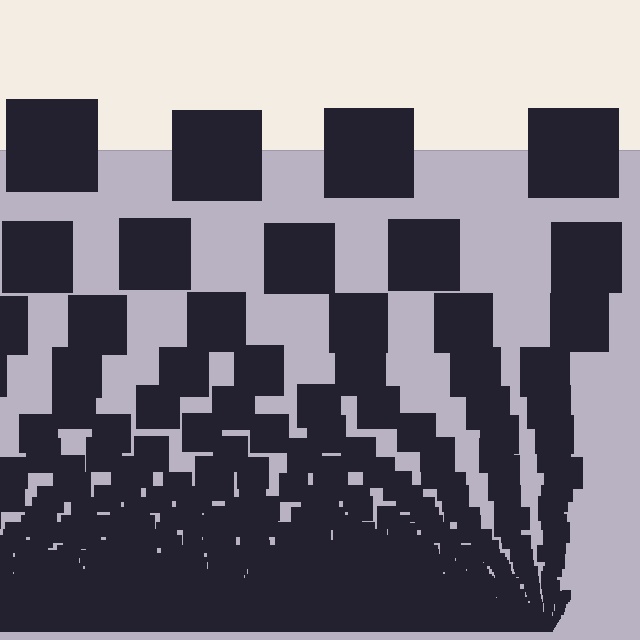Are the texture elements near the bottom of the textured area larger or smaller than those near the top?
Smaller. The gradient is inverted — elements near the bottom are smaller and denser.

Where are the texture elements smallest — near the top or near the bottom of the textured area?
Near the bottom.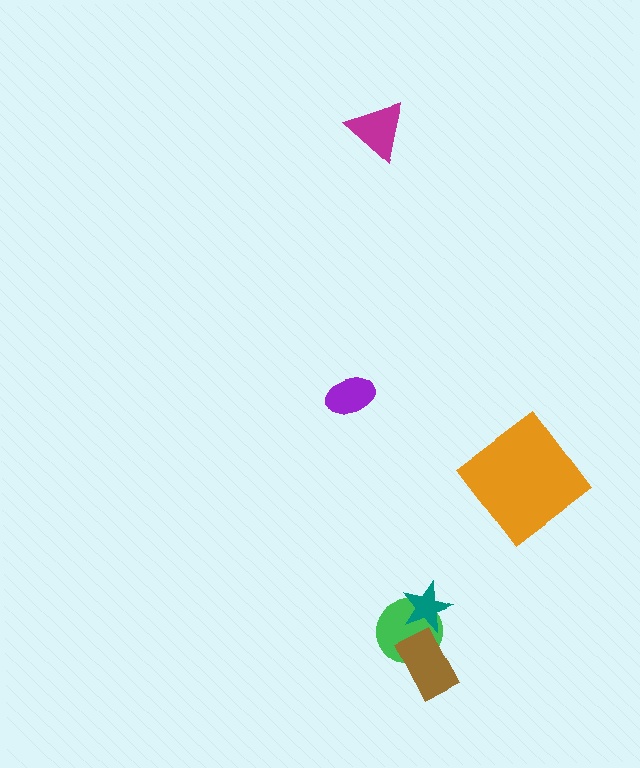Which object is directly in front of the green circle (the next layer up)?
The brown rectangle is directly in front of the green circle.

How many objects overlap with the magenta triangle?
0 objects overlap with the magenta triangle.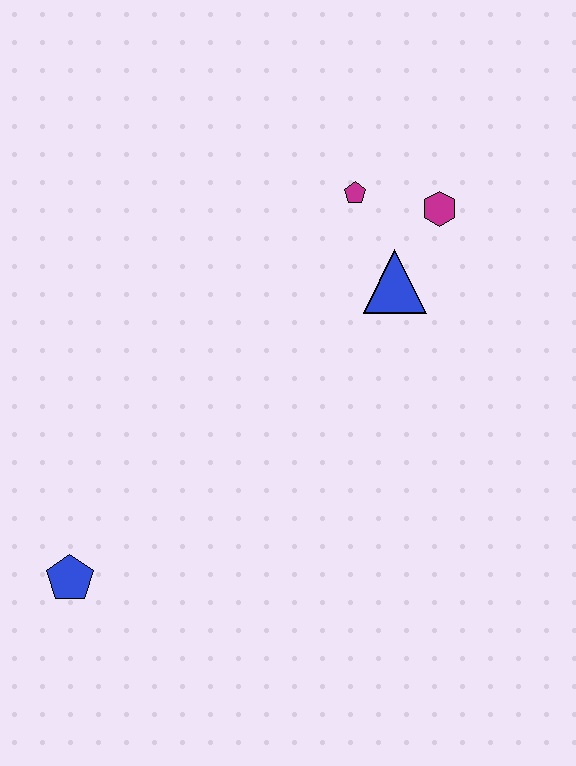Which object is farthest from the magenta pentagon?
The blue pentagon is farthest from the magenta pentagon.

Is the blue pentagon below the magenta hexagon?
Yes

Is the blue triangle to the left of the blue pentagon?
No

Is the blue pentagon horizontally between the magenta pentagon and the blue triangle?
No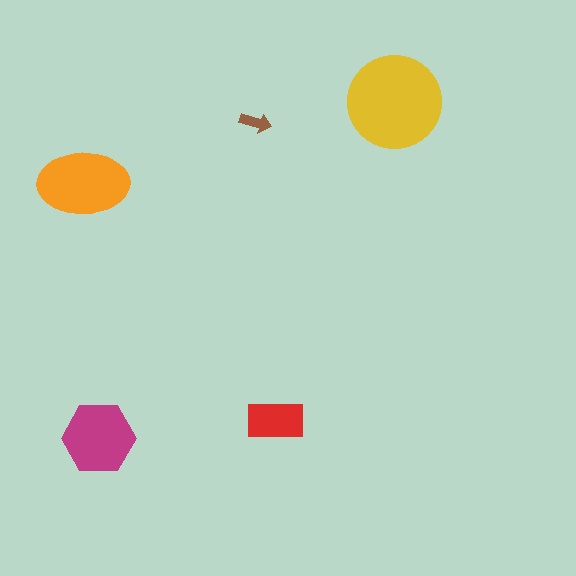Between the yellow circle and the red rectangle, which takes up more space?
The yellow circle.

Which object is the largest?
The yellow circle.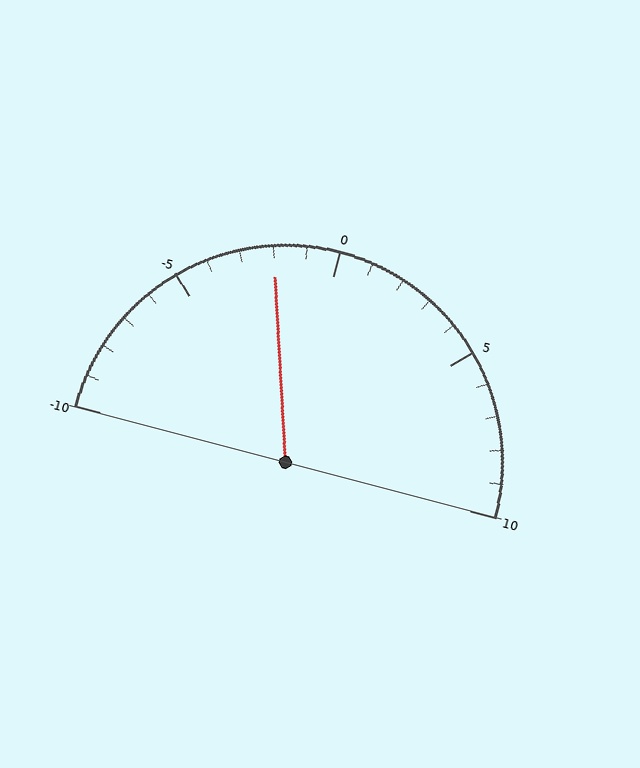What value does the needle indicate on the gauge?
The needle indicates approximately -2.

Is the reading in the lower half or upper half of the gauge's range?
The reading is in the lower half of the range (-10 to 10).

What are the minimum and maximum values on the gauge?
The gauge ranges from -10 to 10.